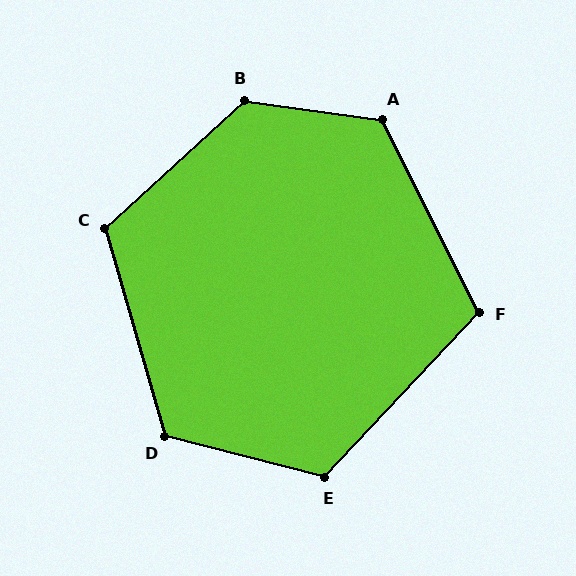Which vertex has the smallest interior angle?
F, at approximately 110 degrees.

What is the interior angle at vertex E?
Approximately 119 degrees (obtuse).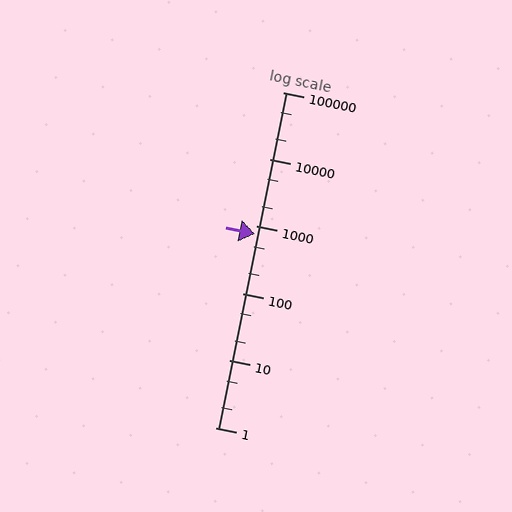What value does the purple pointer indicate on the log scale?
The pointer indicates approximately 770.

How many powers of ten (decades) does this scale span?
The scale spans 5 decades, from 1 to 100000.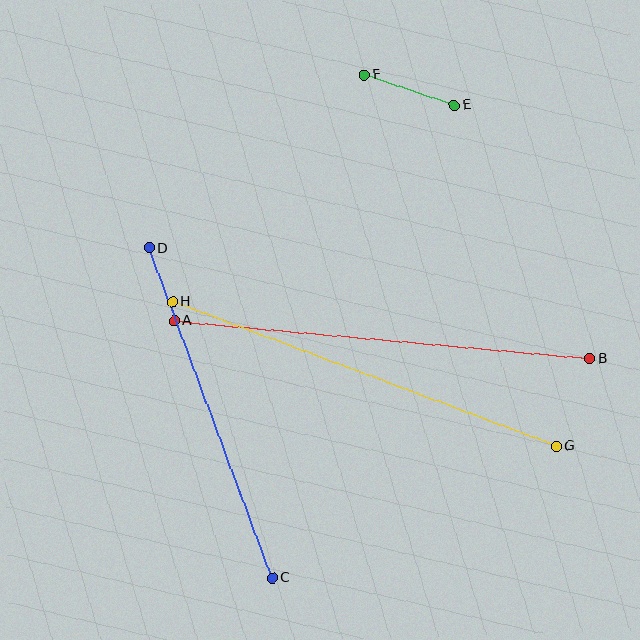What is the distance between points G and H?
The distance is approximately 410 pixels.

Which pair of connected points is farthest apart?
Points A and B are farthest apart.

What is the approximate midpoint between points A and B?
The midpoint is at approximately (382, 340) pixels.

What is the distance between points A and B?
The distance is approximately 418 pixels.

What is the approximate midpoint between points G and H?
The midpoint is at approximately (364, 374) pixels.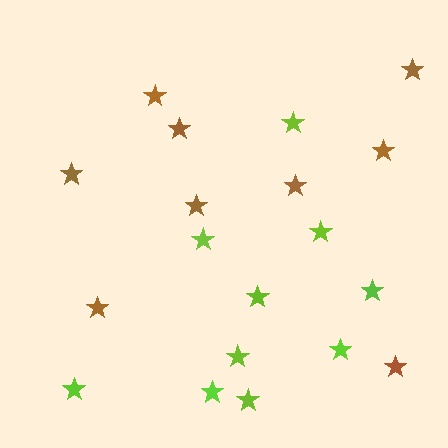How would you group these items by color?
There are 2 groups: one group of brown stars (9) and one group of lime stars (10).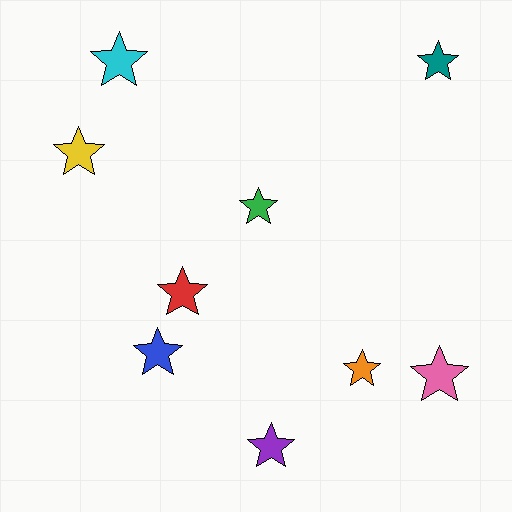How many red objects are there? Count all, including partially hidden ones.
There is 1 red object.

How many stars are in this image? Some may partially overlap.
There are 9 stars.